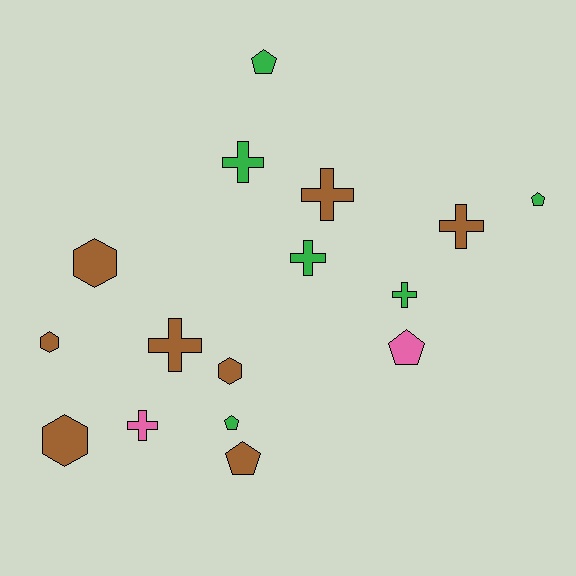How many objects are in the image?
There are 16 objects.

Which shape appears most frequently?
Cross, with 7 objects.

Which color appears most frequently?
Brown, with 8 objects.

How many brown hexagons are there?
There are 4 brown hexagons.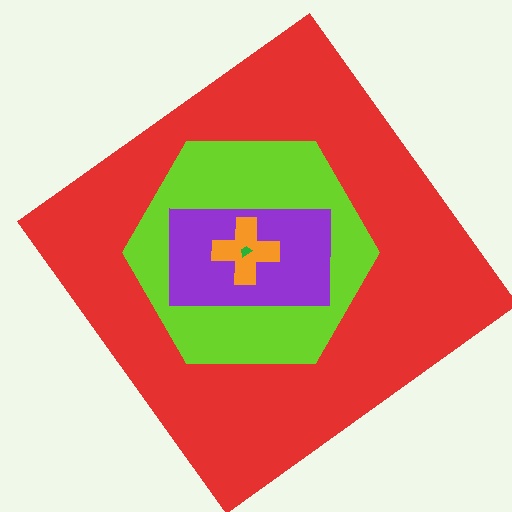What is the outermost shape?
The red diamond.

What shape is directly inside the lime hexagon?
The purple rectangle.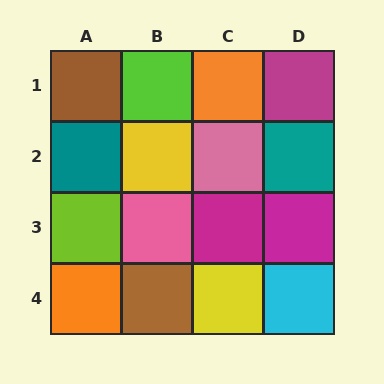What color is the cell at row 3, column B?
Pink.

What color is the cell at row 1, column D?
Magenta.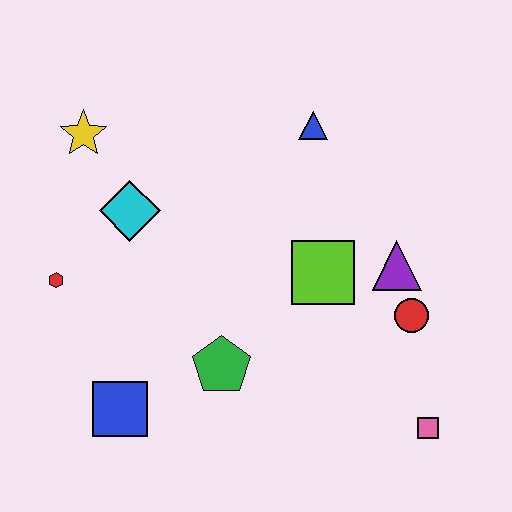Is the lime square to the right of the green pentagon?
Yes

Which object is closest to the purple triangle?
The red circle is closest to the purple triangle.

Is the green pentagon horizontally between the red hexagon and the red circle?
Yes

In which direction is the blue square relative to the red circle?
The blue square is to the left of the red circle.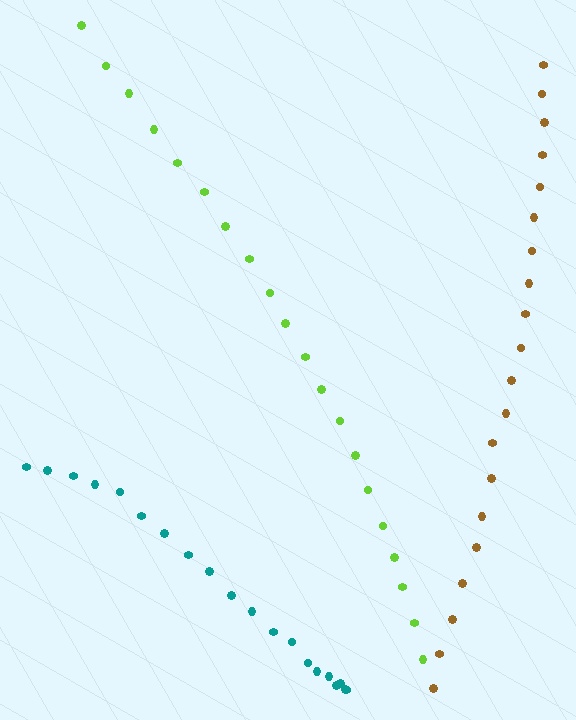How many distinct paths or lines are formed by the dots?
There are 3 distinct paths.